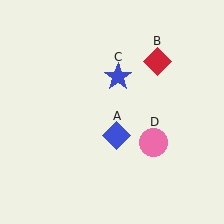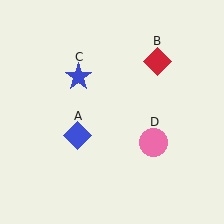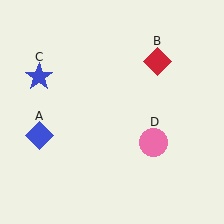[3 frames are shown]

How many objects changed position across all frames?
2 objects changed position: blue diamond (object A), blue star (object C).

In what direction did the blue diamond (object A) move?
The blue diamond (object A) moved left.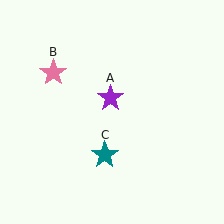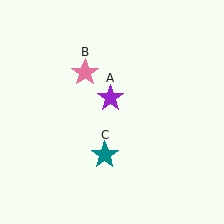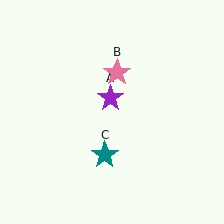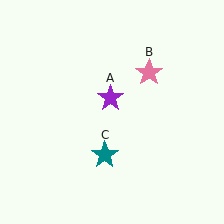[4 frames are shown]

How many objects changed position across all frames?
1 object changed position: pink star (object B).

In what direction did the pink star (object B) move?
The pink star (object B) moved right.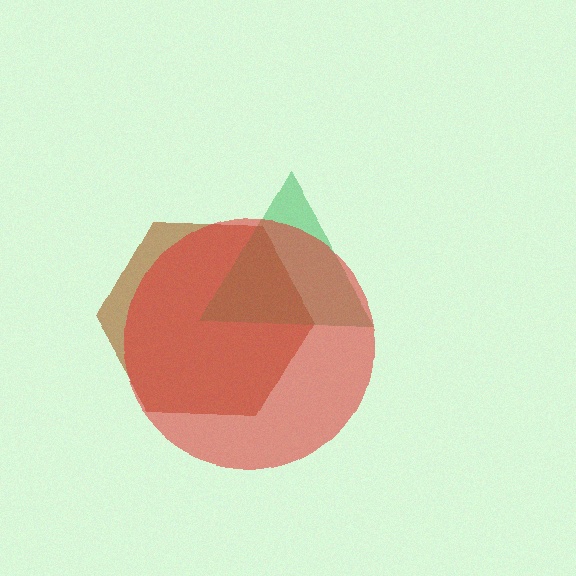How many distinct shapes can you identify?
There are 3 distinct shapes: a brown hexagon, a green triangle, a red circle.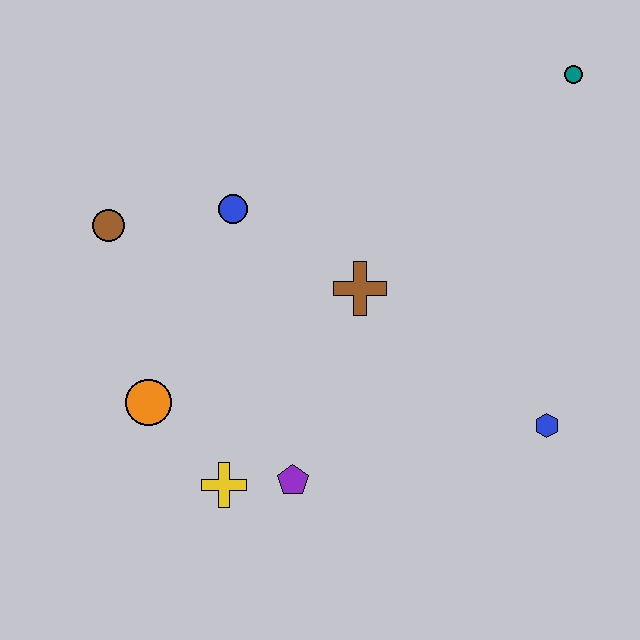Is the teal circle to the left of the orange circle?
No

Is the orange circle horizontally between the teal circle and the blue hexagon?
No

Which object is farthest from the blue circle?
The blue hexagon is farthest from the blue circle.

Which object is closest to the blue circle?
The brown circle is closest to the blue circle.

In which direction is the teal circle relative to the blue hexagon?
The teal circle is above the blue hexagon.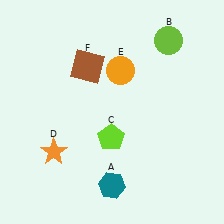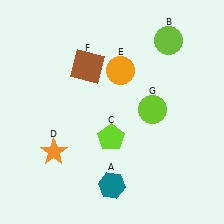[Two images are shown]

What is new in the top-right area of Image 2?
A lime circle (G) was added in the top-right area of Image 2.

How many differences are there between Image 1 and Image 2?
There is 1 difference between the two images.